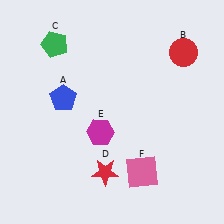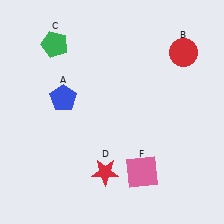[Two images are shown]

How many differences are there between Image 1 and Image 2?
There is 1 difference between the two images.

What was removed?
The magenta hexagon (E) was removed in Image 2.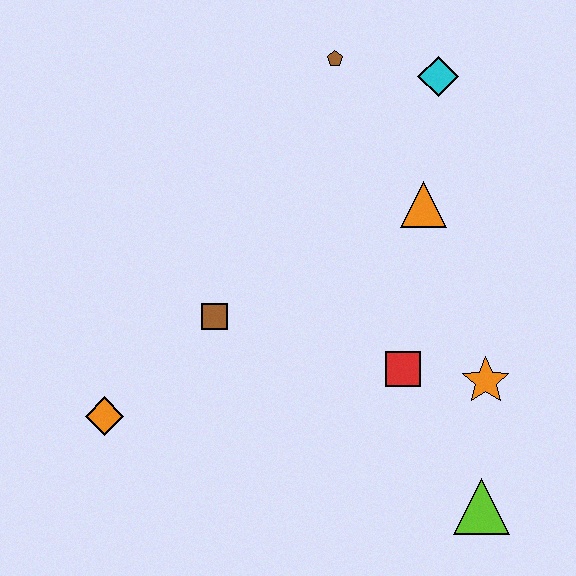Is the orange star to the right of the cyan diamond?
Yes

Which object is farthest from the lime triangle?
The brown pentagon is farthest from the lime triangle.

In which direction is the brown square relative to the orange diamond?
The brown square is to the right of the orange diamond.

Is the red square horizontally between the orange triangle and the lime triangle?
No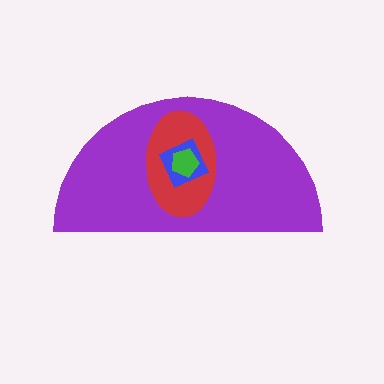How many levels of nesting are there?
4.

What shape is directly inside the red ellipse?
The blue diamond.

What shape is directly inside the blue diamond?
The green pentagon.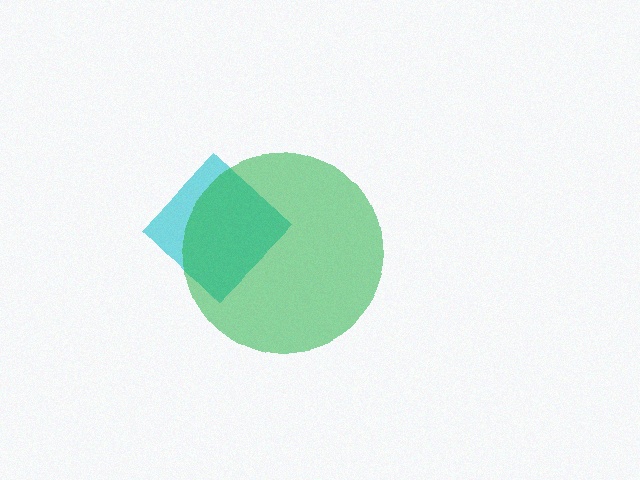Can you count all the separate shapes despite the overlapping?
Yes, there are 2 separate shapes.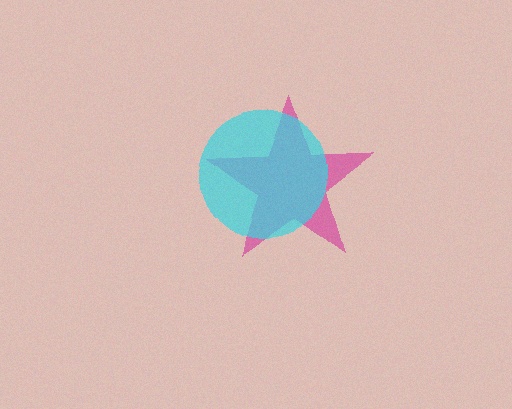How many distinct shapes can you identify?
There are 2 distinct shapes: a magenta star, a cyan circle.